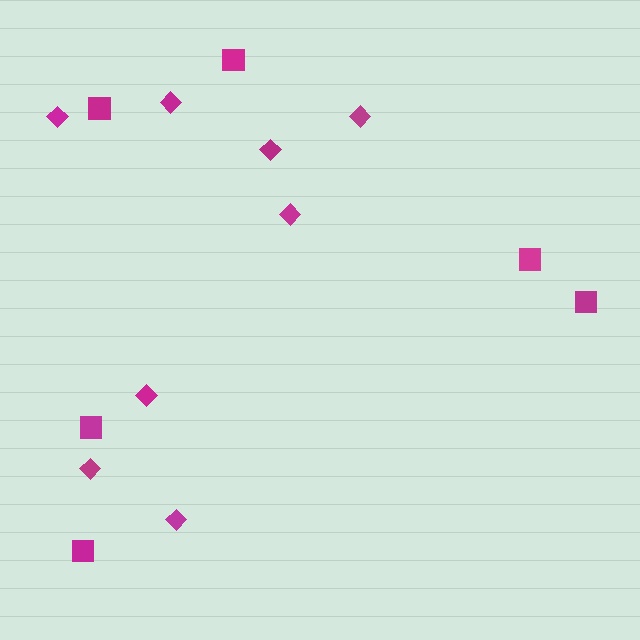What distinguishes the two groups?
There are 2 groups: one group of diamonds (8) and one group of squares (6).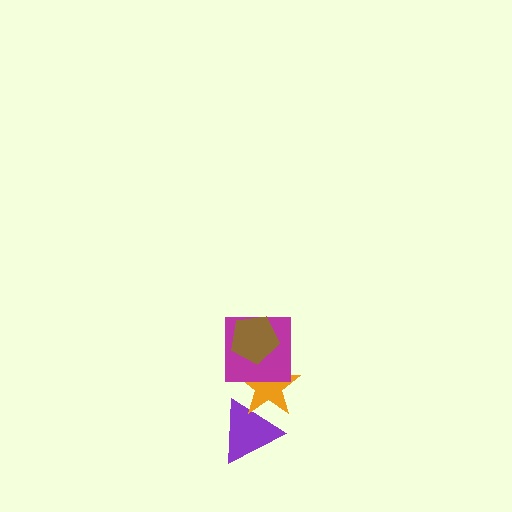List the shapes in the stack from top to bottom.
From top to bottom: the brown pentagon, the magenta square, the orange star, the purple triangle.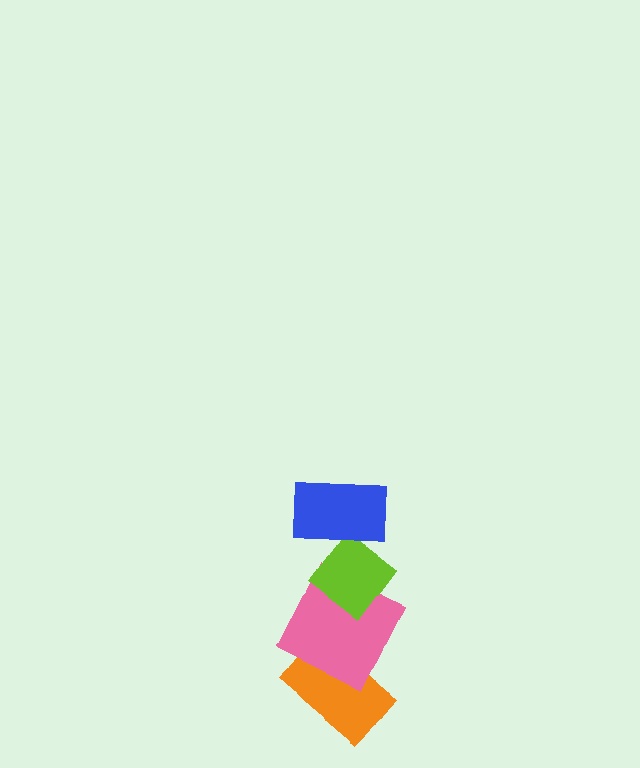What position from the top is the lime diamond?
The lime diamond is 2nd from the top.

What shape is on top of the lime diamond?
The blue rectangle is on top of the lime diamond.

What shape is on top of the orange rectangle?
The pink square is on top of the orange rectangle.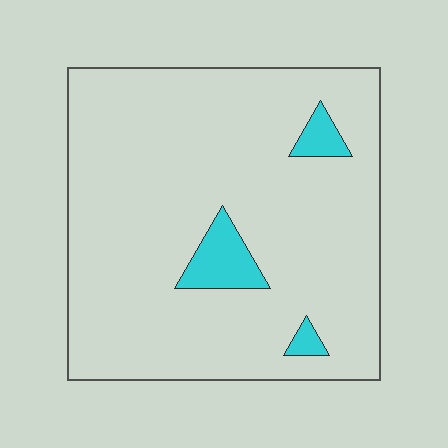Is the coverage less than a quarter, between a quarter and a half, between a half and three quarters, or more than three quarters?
Less than a quarter.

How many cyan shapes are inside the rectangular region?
3.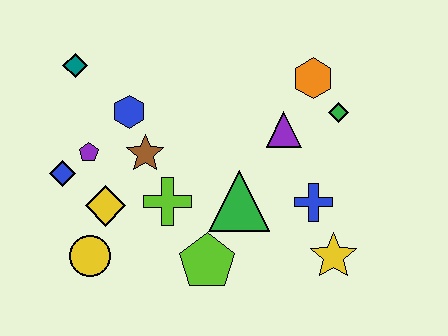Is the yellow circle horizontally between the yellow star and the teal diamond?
Yes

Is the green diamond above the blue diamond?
Yes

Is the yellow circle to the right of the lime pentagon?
No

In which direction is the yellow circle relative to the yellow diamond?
The yellow circle is below the yellow diamond.